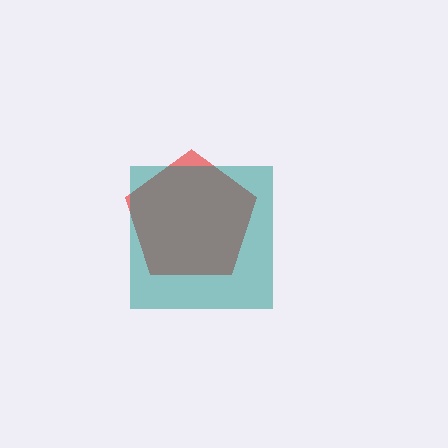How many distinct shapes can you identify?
There are 2 distinct shapes: a red pentagon, a teal square.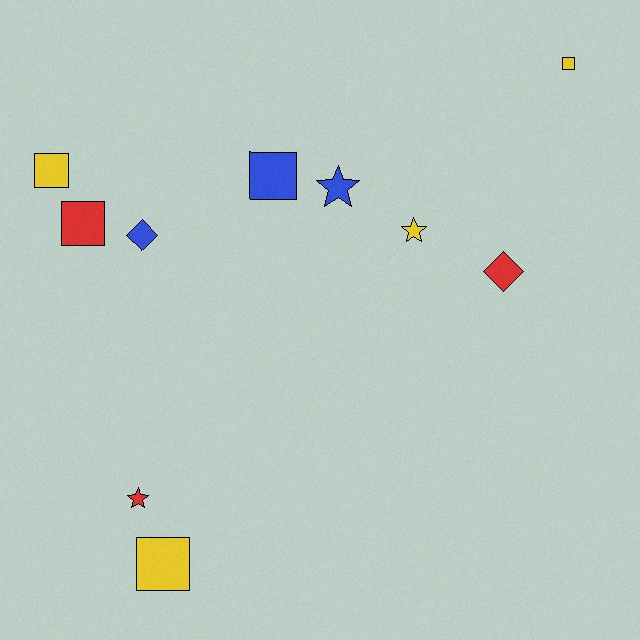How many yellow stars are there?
There is 1 yellow star.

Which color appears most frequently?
Yellow, with 4 objects.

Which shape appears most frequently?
Square, with 5 objects.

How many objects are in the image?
There are 10 objects.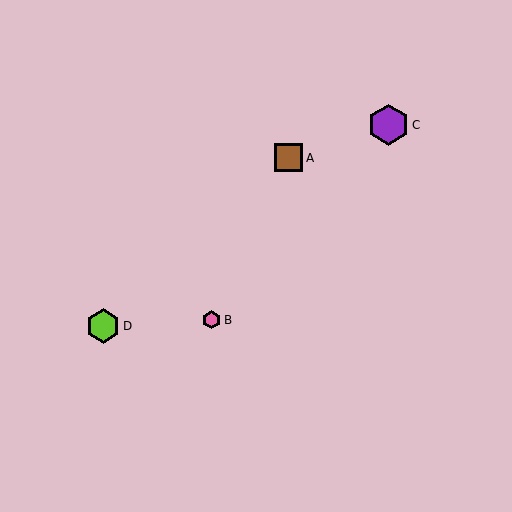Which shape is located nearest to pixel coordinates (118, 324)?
The lime hexagon (labeled D) at (103, 326) is nearest to that location.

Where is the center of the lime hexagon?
The center of the lime hexagon is at (103, 326).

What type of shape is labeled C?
Shape C is a purple hexagon.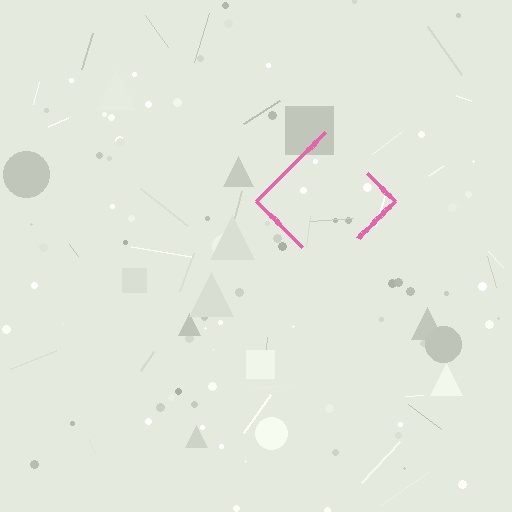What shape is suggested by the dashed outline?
The dashed outline suggests a diamond.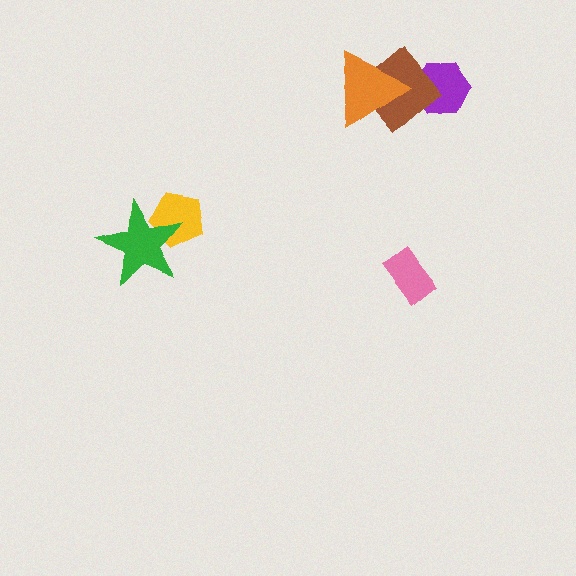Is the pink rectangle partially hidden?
No, no other shape covers it.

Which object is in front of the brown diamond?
The orange triangle is in front of the brown diamond.